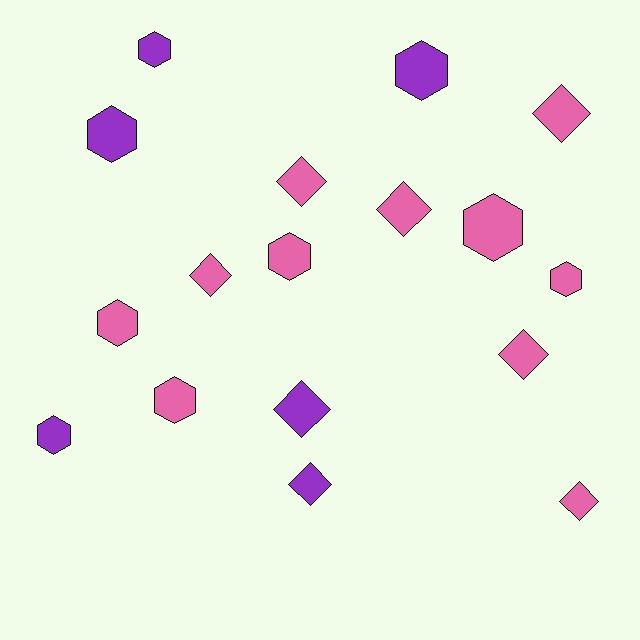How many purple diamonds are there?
There are 2 purple diamonds.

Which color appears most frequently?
Pink, with 11 objects.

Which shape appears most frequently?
Hexagon, with 9 objects.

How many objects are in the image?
There are 17 objects.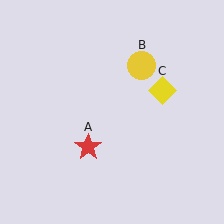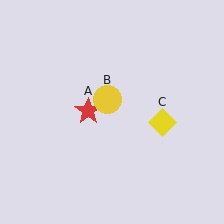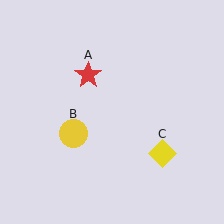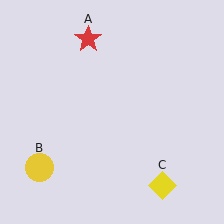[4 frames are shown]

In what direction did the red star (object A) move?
The red star (object A) moved up.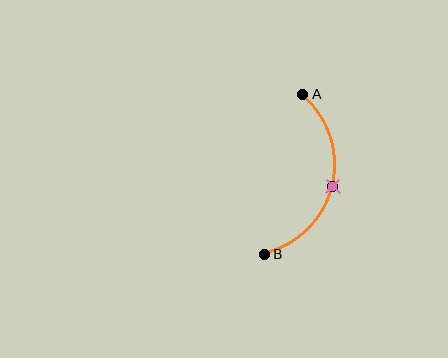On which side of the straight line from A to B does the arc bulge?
The arc bulges to the right of the straight line connecting A and B.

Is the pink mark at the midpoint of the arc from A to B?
Yes. The pink mark lies on the arc at equal arc-length from both A and B — it is the arc midpoint.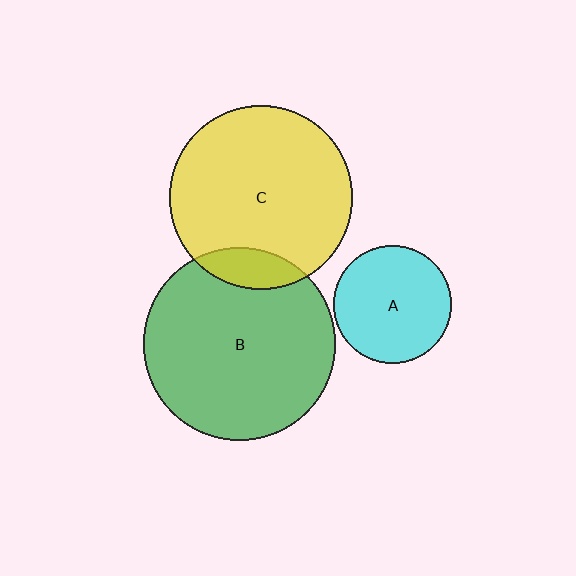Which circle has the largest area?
Circle B (green).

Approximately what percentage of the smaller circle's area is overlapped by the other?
Approximately 10%.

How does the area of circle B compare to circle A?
Approximately 2.7 times.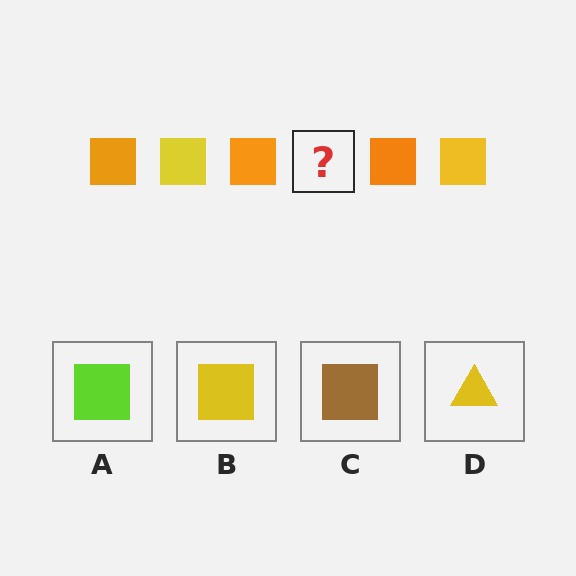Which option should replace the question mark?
Option B.